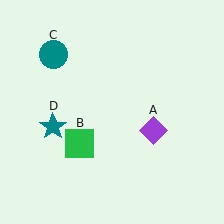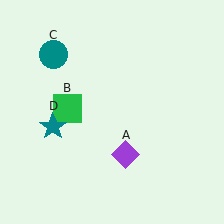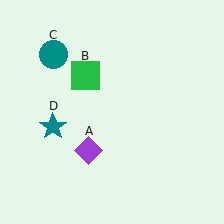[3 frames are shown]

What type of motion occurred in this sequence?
The purple diamond (object A), green square (object B) rotated clockwise around the center of the scene.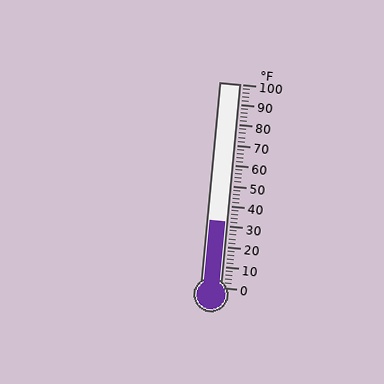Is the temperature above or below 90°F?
The temperature is below 90°F.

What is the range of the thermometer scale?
The thermometer scale ranges from 0°F to 100°F.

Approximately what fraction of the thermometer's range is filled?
The thermometer is filled to approximately 30% of its range.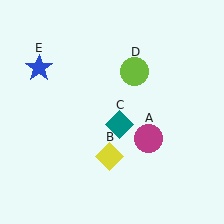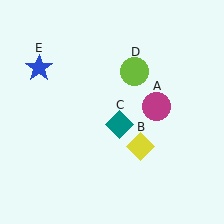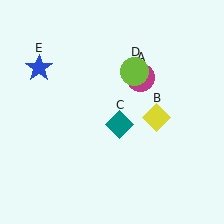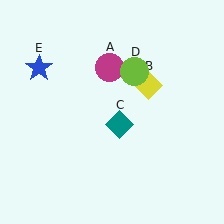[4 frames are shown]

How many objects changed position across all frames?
2 objects changed position: magenta circle (object A), yellow diamond (object B).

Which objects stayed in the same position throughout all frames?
Teal diamond (object C) and lime circle (object D) and blue star (object E) remained stationary.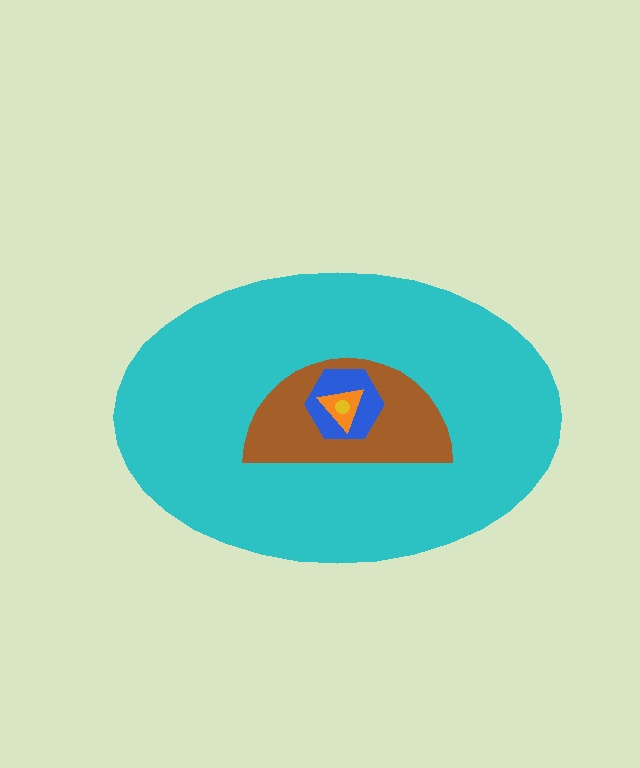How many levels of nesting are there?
5.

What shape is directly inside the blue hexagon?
The orange triangle.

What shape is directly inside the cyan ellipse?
The brown semicircle.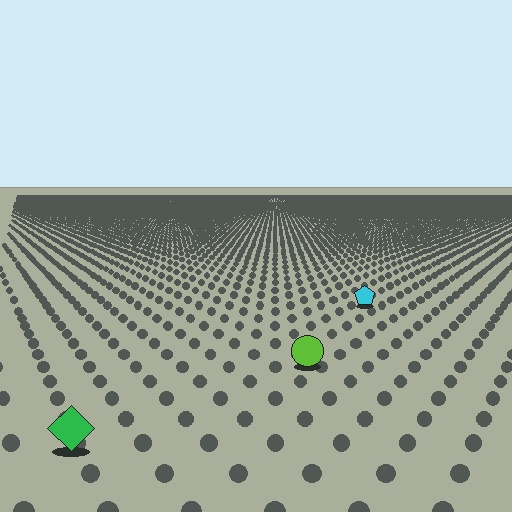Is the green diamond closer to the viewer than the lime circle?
Yes. The green diamond is closer — you can tell from the texture gradient: the ground texture is coarser near it.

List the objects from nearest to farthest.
From nearest to farthest: the green diamond, the lime circle, the cyan pentagon.